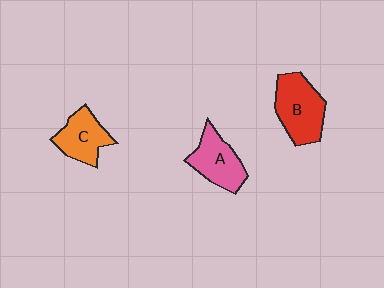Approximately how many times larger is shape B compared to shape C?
Approximately 1.3 times.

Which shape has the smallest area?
Shape C (orange).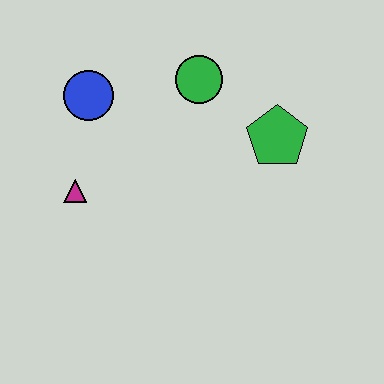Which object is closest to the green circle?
The green pentagon is closest to the green circle.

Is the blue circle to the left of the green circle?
Yes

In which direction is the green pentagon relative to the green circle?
The green pentagon is to the right of the green circle.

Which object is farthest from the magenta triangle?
The green pentagon is farthest from the magenta triangle.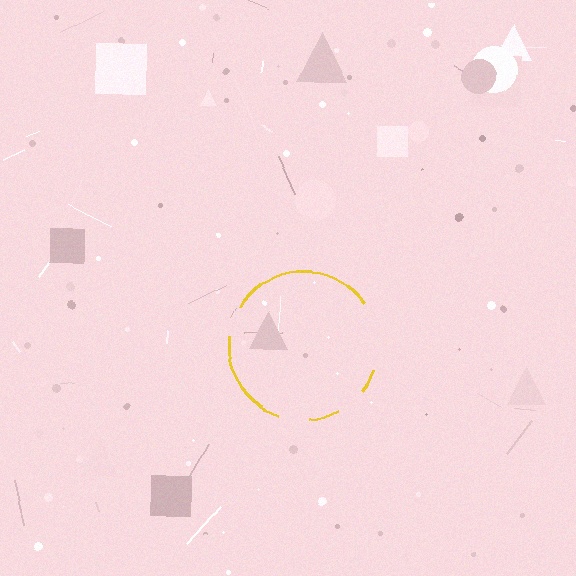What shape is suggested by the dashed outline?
The dashed outline suggests a circle.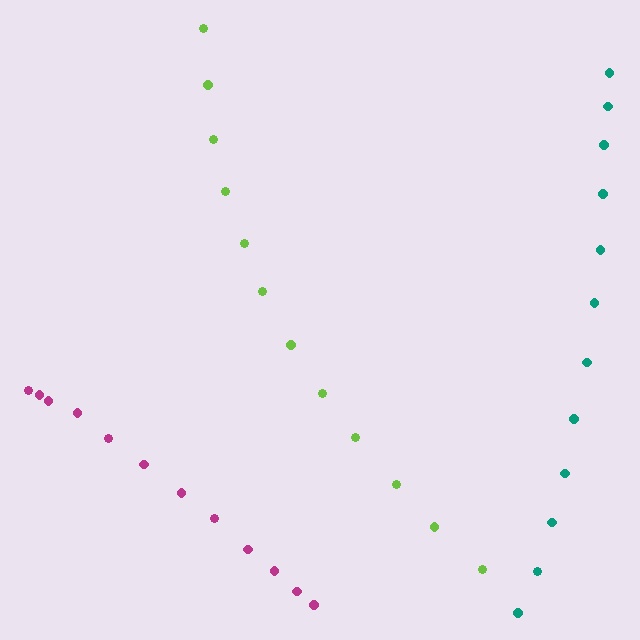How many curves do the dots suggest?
There are 3 distinct paths.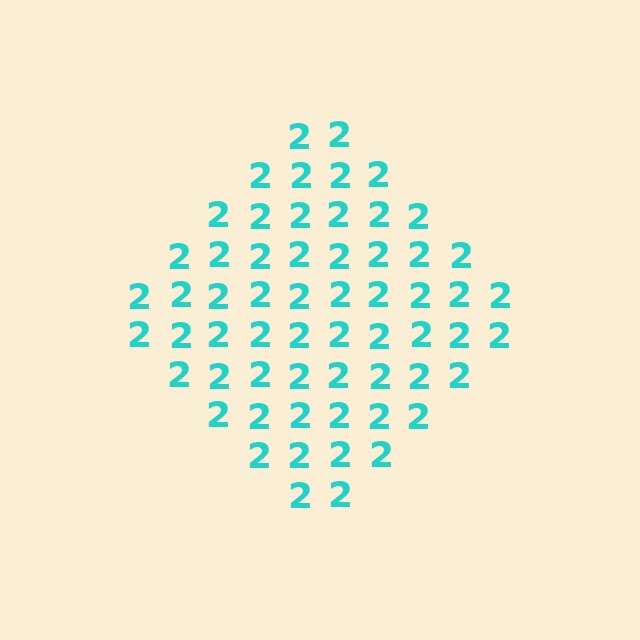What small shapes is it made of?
It is made of small digit 2's.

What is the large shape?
The large shape is a diamond.